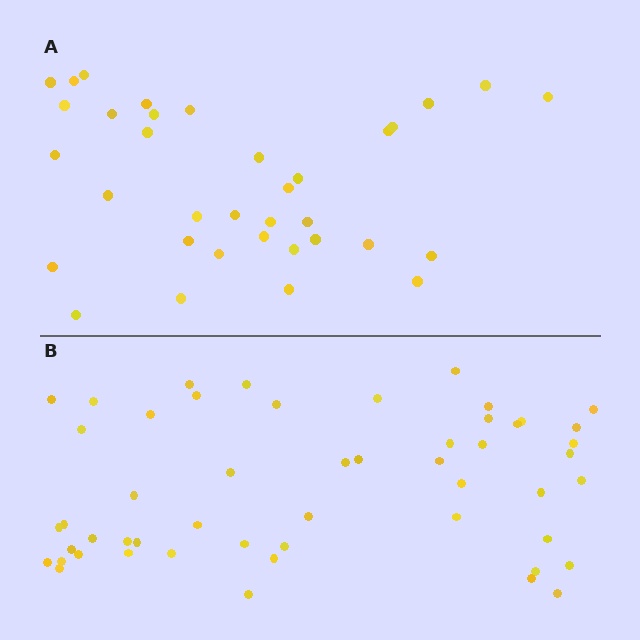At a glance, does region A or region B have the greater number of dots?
Region B (the bottom region) has more dots.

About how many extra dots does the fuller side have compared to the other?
Region B has approximately 15 more dots than region A.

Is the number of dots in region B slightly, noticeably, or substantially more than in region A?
Region B has substantially more. The ratio is roughly 1.5 to 1.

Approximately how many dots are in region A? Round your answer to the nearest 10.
About 40 dots. (The exact count is 35, which rounds to 40.)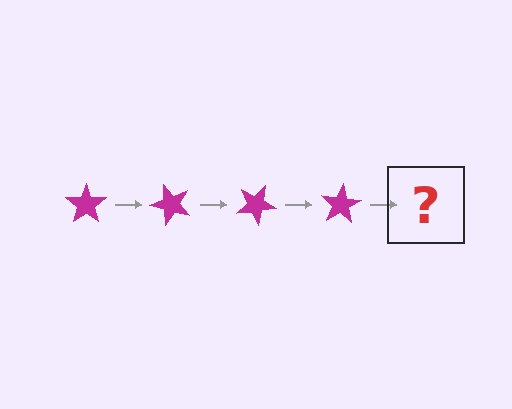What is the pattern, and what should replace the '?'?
The pattern is that the star rotates 50 degrees each step. The '?' should be a magenta star rotated 200 degrees.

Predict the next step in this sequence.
The next step is a magenta star rotated 200 degrees.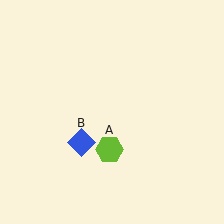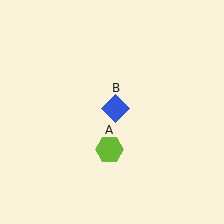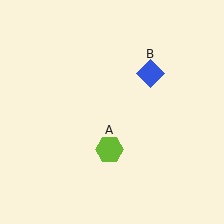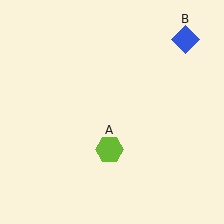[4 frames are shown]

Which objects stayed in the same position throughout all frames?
Lime hexagon (object A) remained stationary.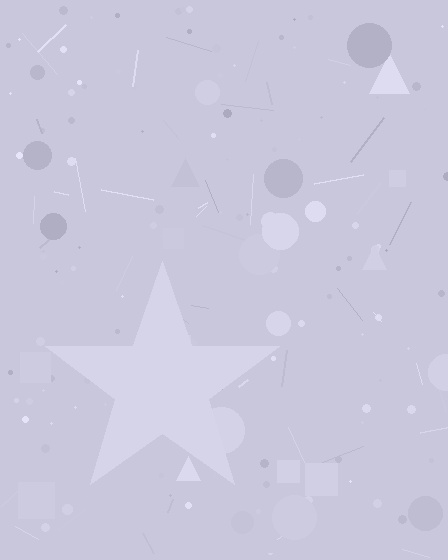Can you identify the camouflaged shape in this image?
The camouflaged shape is a star.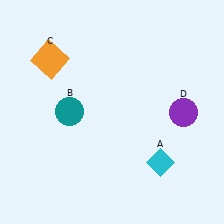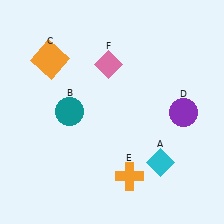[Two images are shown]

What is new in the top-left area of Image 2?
A pink diamond (F) was added in the top-left area of Image 2.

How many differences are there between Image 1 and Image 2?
There are 2 differences between the two images.